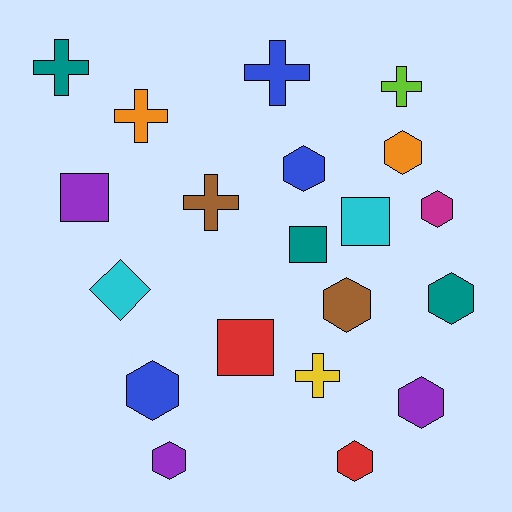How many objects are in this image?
There are 20 objects.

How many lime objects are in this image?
There is 1 lime object.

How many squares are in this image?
There are 4 squares.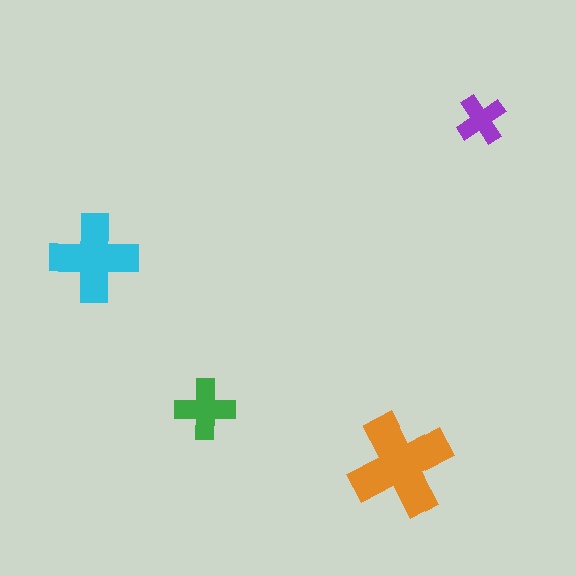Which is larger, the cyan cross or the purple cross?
The cyan one.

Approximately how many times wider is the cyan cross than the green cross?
About 1.5 times wider.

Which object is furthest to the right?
The purple cross is rightmost.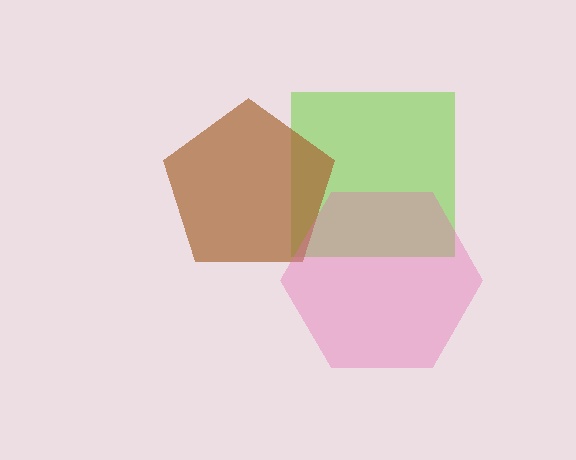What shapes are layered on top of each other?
The layered shapes are: a lime square, a brown pentagon, a pink hexagon.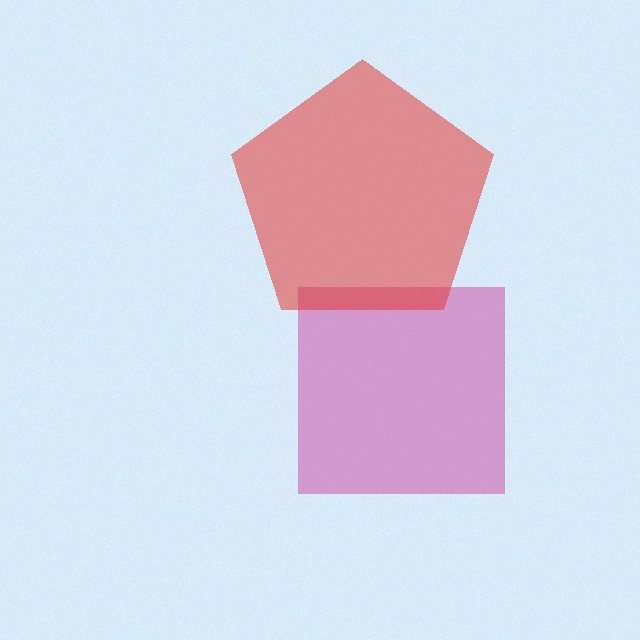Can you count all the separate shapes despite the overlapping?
Yes, there are 2 separate shapes.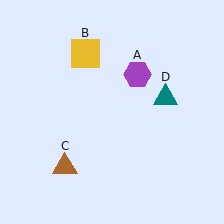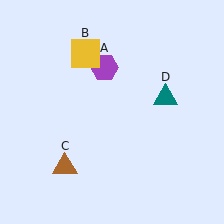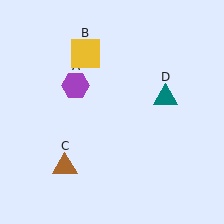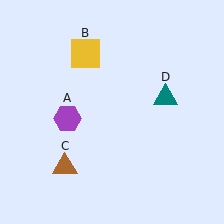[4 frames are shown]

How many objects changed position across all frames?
1 object changed position: purple hexagon (object A).